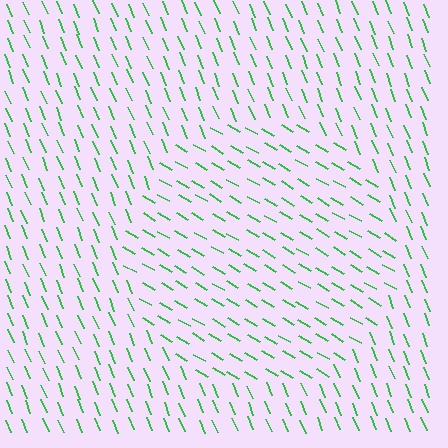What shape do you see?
I see a circle.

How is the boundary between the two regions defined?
The boundary is defined purely by a change in line orientation (approximately 38 degrees difference). All lines are the same color and thickness.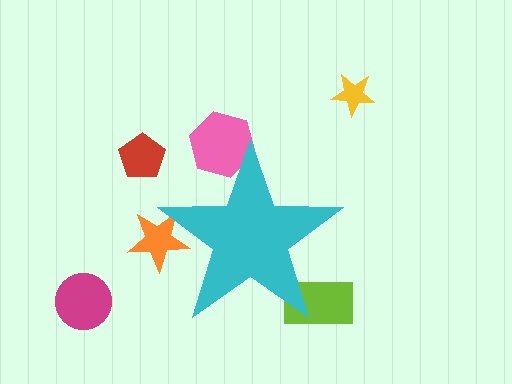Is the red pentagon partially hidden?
No, the red pentagon is fully visible.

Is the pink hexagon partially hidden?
Yes, the pink hexagon is partially hidden behind the cyan star.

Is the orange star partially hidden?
Yes, the orange star is partially hidden behind the cyan star.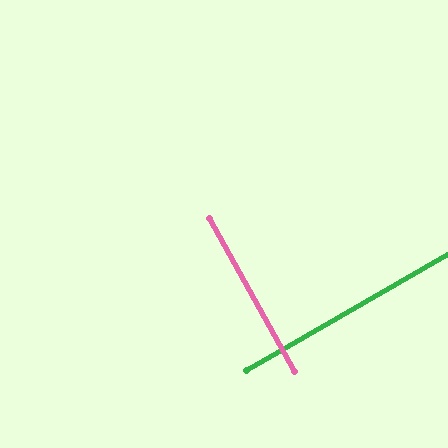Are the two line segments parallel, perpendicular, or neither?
Perpendicular — they meet at approximately 89°.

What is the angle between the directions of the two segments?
Approximately 89 degrees.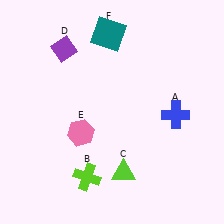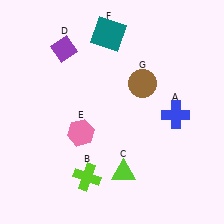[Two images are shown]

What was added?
A brown circle (G) was added in Image 2.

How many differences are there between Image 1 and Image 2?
There is 1 difference between the two images.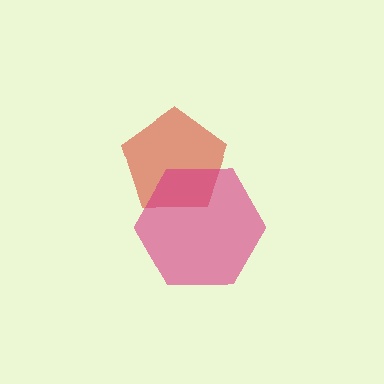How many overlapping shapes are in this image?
There are 2 overlapping shapes in the image.